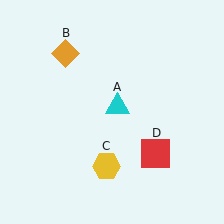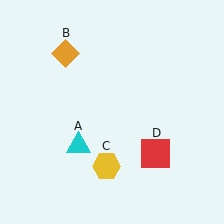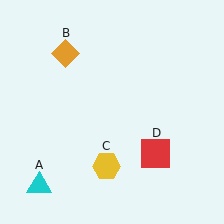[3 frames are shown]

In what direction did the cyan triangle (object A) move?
The cyan triangle (object A) moved down and to the left.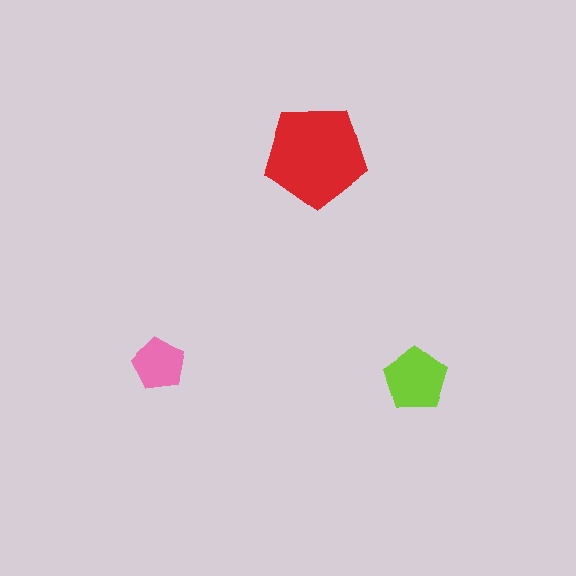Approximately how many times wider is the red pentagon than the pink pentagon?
About 2 times wider.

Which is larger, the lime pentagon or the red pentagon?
The red one.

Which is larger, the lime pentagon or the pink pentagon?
The lime one.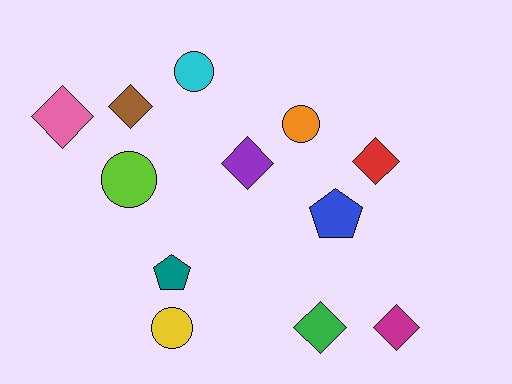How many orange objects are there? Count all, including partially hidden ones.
There is 1 orange object.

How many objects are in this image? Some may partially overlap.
There are 12 objects.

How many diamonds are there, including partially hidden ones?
There are 6 diamonds.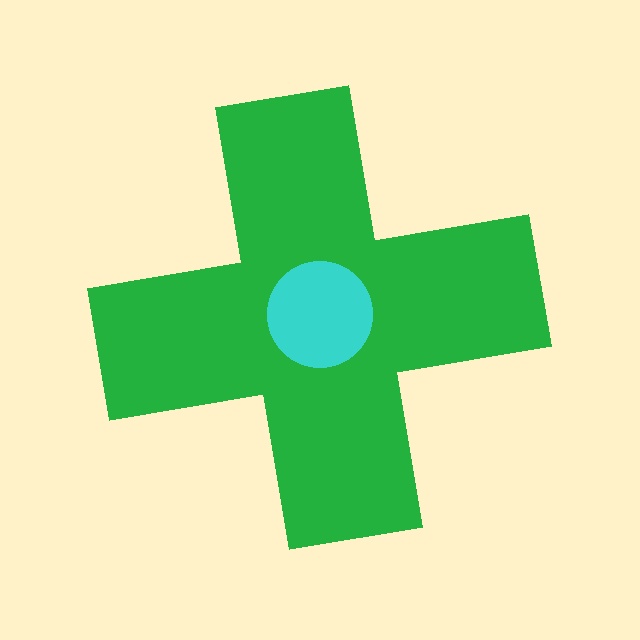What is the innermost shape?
The cyan circle.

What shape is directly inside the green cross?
The cyan circle.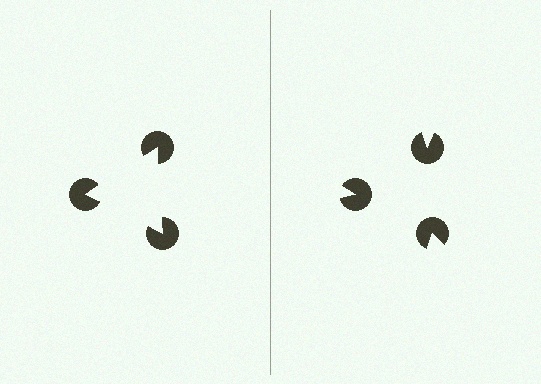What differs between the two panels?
The pac-man discs are positioned identically on both sides; only the wedge orientations differ. On the left they align to a triangle; on the right they are misaligned.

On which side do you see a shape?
An illusory triangle appears on the left side. On the right side the wedge cuts are rotated, so no coherent shape forms.